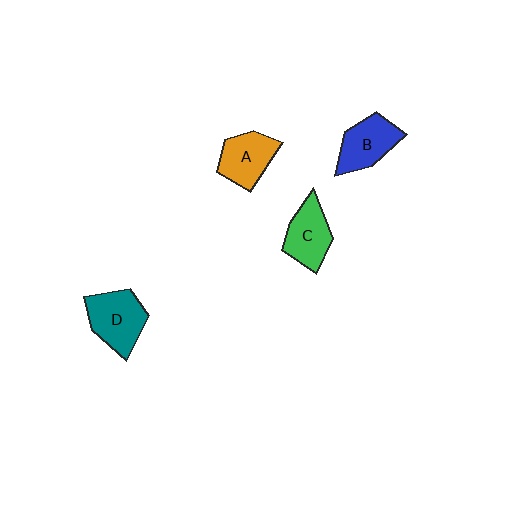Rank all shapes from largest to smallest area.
From largest to smallest: D (teal), B (blue), C (green), A (orange).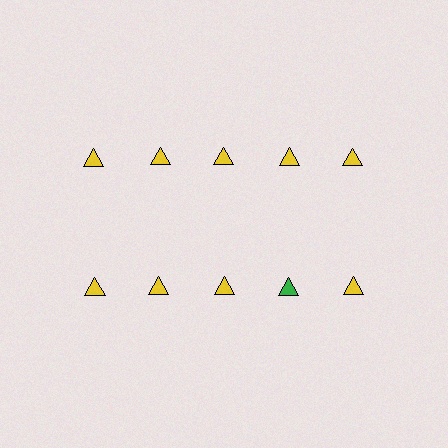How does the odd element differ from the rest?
It has a different color: green instead of yellow.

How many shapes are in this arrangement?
There are 10 shapes arranged in a grid pattern.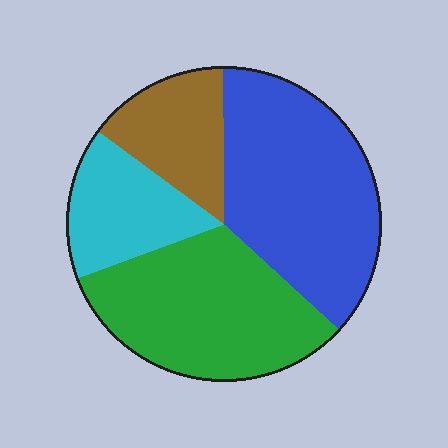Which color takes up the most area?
Blue, at roughly 35%.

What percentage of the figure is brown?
Brown covers roughly 15% of the figure.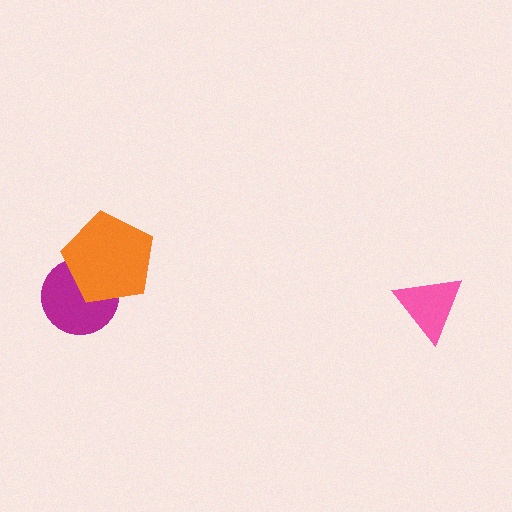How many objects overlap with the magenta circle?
1 object overlaps with the magenta circle.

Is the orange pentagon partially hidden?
No, no other shape covers it.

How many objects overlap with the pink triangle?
0 objects overlap with the pink triangle.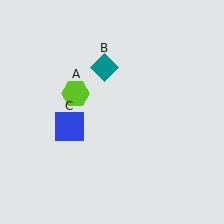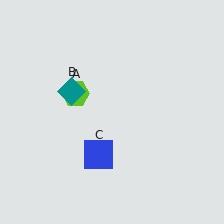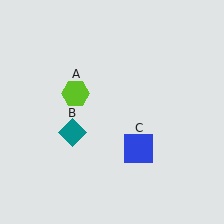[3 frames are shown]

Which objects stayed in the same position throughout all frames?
Lime hexagon (object A) remained stationary.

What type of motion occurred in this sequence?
The teal diamond (object B), blue square (object C) rotated counterclockwise around the center of the scene.